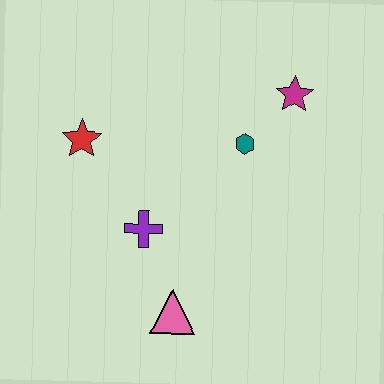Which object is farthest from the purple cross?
The magenta star is farthest from the purple cross.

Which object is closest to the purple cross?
The pink triangle is closest to the purple cross.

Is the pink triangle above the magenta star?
No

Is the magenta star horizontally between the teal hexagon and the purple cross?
No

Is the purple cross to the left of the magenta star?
Yes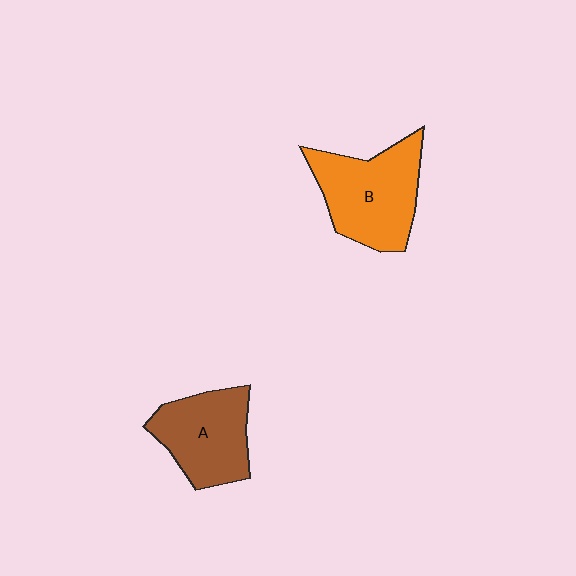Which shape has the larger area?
Shape B (orange).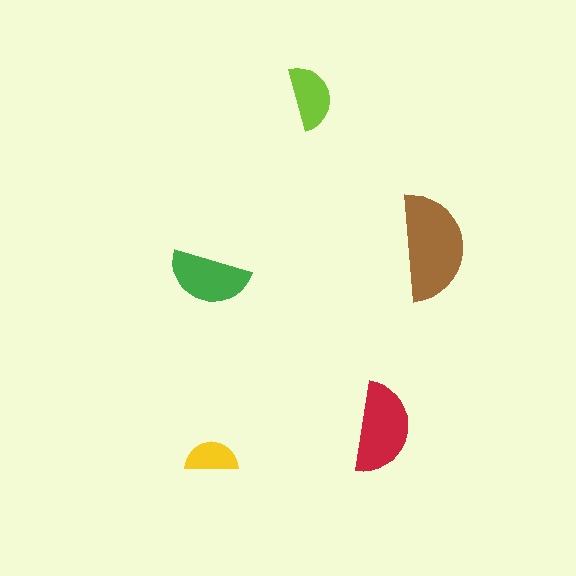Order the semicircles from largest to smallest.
the brown one, the red one, the green one, the lime one, the yellow one.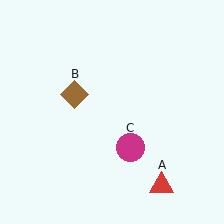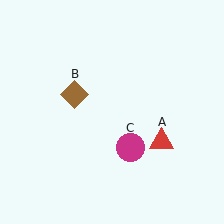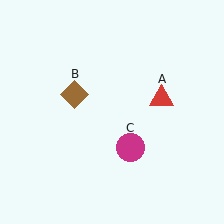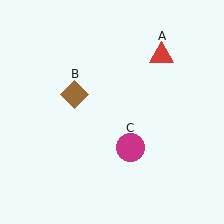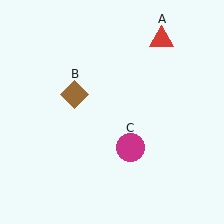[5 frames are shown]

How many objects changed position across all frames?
1 object changed position: red triangle (object A).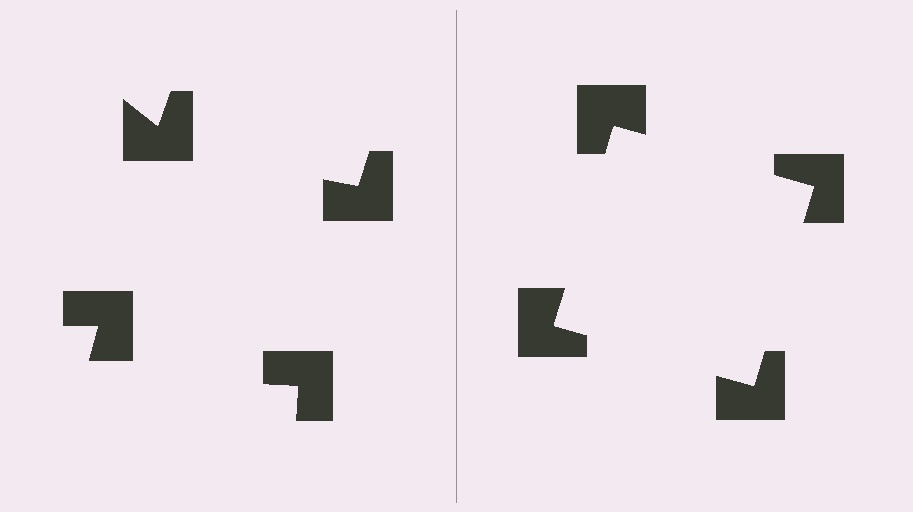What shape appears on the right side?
An illusory square.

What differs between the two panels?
The notched squares are positioned identically on both sides; only the wedge orientations differ. On the right they align to a square; on the left they are misaligned.